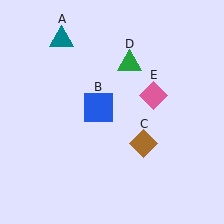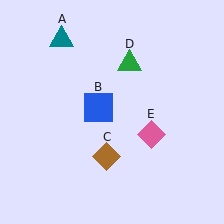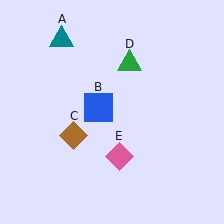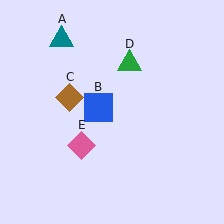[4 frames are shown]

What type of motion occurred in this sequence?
The brown diamond (object C), pink diamond (object E) rotated clockwise around the center of the scene.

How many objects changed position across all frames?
2 objects changed position: brown diamond (object C), pink diamond (object E).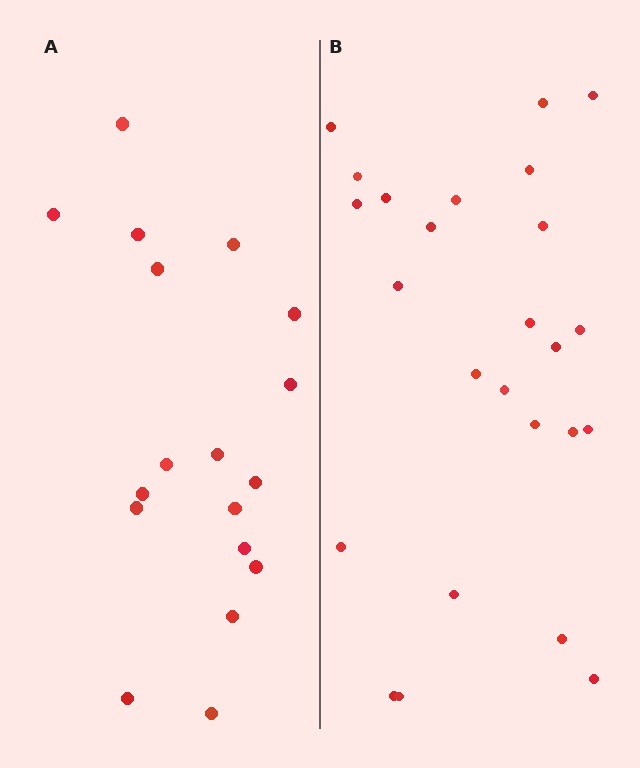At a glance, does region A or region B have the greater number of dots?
Region B (the right region) has more dots.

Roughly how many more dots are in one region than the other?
Region B has roughly 8 or so more dots than region A.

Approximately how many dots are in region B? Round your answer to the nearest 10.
About 20 dots. (The exact count is 25, which rounds to 20.)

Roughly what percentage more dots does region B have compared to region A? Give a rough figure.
About 40% more.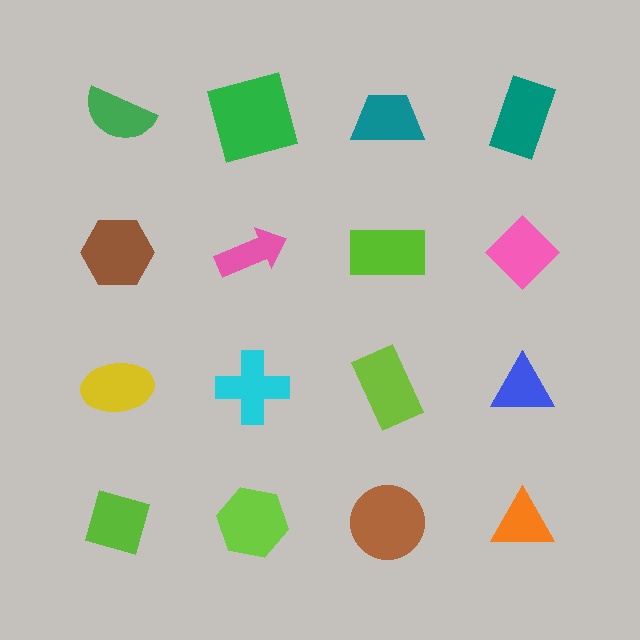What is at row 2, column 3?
A lime rectangle.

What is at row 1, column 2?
A green square.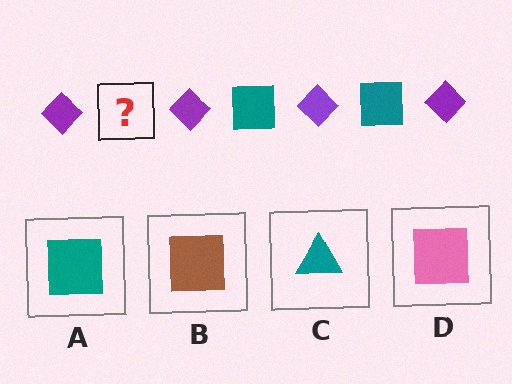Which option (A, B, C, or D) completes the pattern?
A.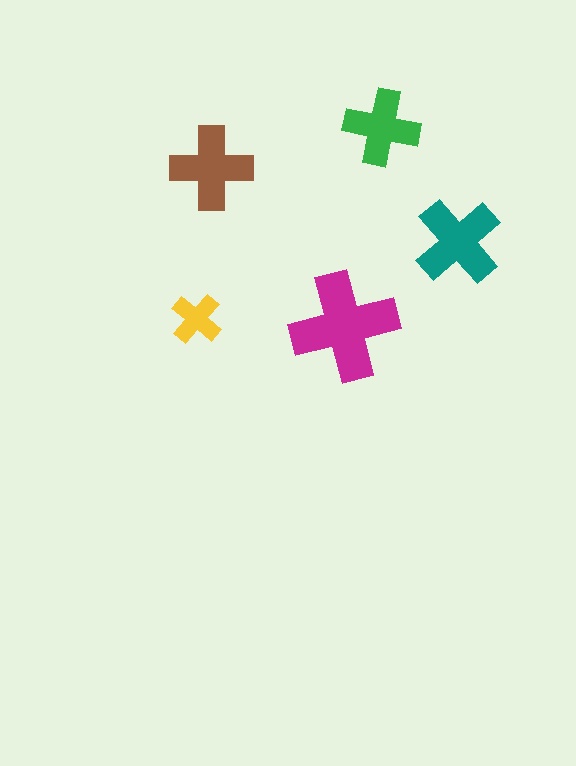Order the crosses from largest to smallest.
the magenta one, the teal one, the brown one, the green one, the yellow one.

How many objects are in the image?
There are 5 objects in the image.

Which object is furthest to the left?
The yellow cross is leftmost.